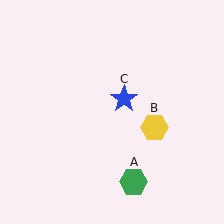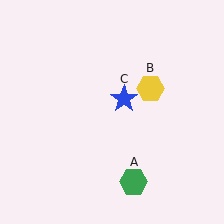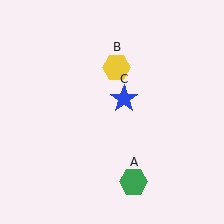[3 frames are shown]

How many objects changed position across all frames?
1 object changed position: yellow hexagon (object B).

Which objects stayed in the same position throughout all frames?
Green hexagon (object A) and blue star (object C) remained stationary.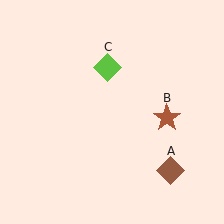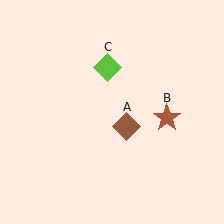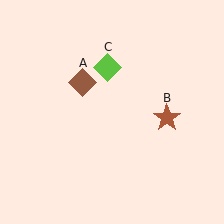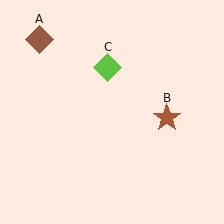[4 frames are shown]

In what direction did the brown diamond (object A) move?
The brown diamond (object A) moved up and to the left.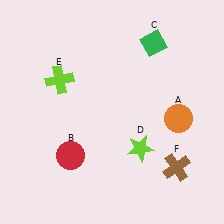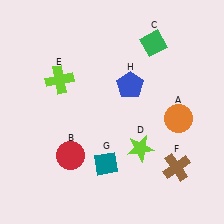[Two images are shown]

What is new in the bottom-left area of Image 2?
A teal diamond (G) was added in the bottom-left area of Image 2.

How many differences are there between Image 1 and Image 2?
There are 2 differences between the two images.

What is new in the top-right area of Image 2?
A blue pentagon (H) was added in the top-right area of Image 2.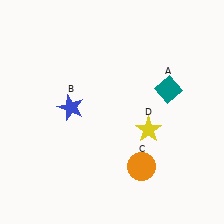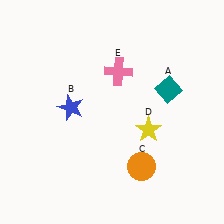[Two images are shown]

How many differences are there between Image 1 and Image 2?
There is 1 difference between the two images.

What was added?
A pink cross (E) was added in Image 2.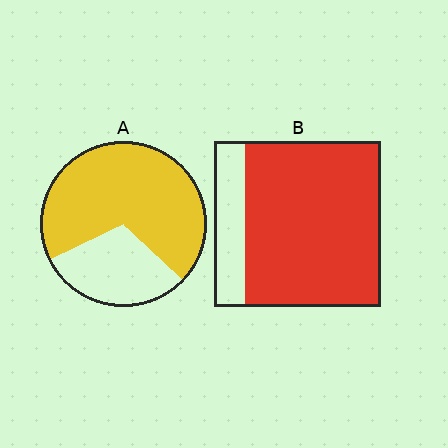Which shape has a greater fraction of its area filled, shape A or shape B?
Shape B.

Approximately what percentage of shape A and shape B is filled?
A is approximately 70% and B is approximately 80%.